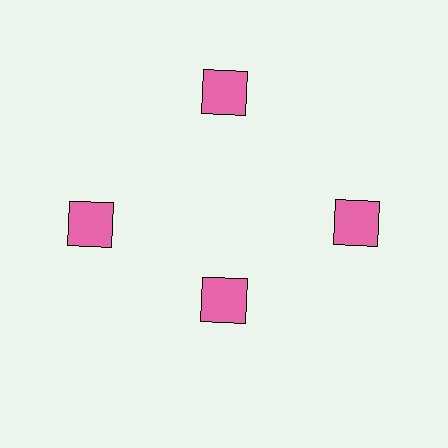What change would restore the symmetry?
The symmetry would be restored by moving it outward, back onto the ring so that all 4 squares sit at equal angles and equal distance from the center.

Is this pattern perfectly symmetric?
No. The 4 pink squares are arranged in a ring, but one element near the 6 o'clock position is pulled inward toward the center, breaking the 4-fold rotational symmetry.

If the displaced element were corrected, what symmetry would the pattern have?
It would have 4-fold rotational symmetry — the pattern would map onto itself every 90 degrees.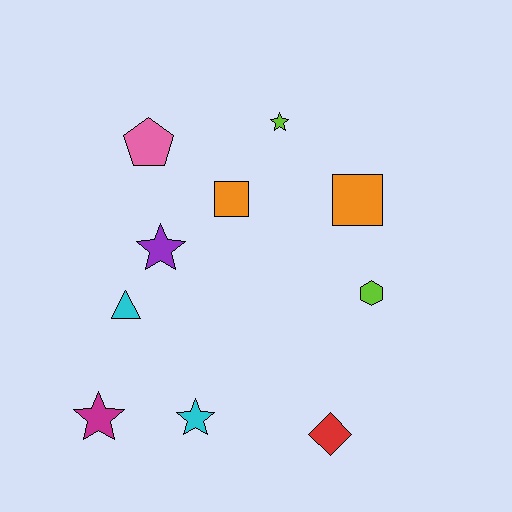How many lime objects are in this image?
There are 2 lime objects.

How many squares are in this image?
There are 2 squares.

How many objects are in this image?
There are 10 objects.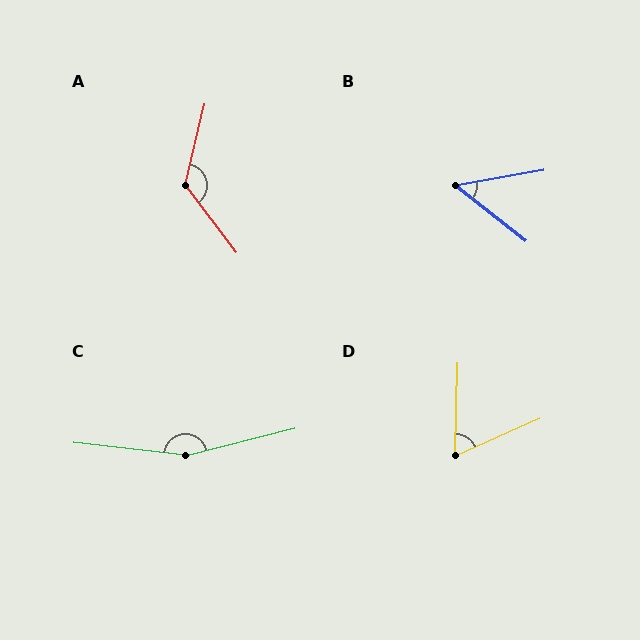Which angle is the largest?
C, at approximately 159 degrees.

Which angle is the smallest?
B, at approximately 48 degrees.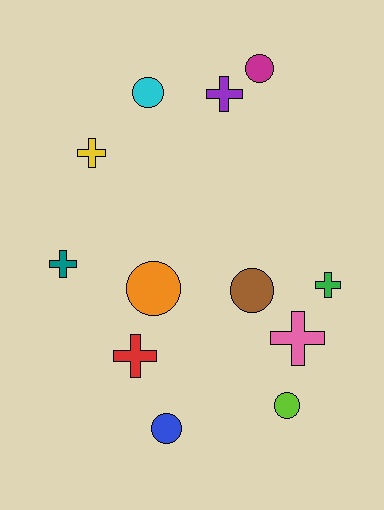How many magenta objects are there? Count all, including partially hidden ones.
There is 1 magenta object.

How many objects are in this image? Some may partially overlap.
There are 12 objects.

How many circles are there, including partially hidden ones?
There are 6 circles.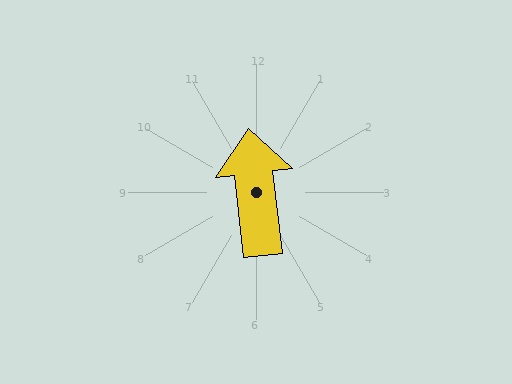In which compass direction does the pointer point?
North.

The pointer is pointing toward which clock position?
Roughly 12 o'clock.